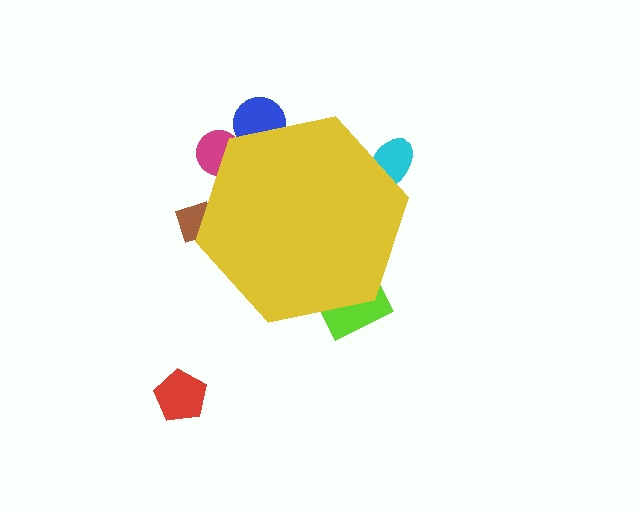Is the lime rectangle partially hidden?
Yes, the lime rectangle is partially hidden behind the yellow hexagon.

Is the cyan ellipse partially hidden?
Yes, the cyan ellipse is partially hidden behind the yellow hexagon.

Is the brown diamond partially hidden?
Yes, the brown diamond is partially hidden behind the yellow hexagon.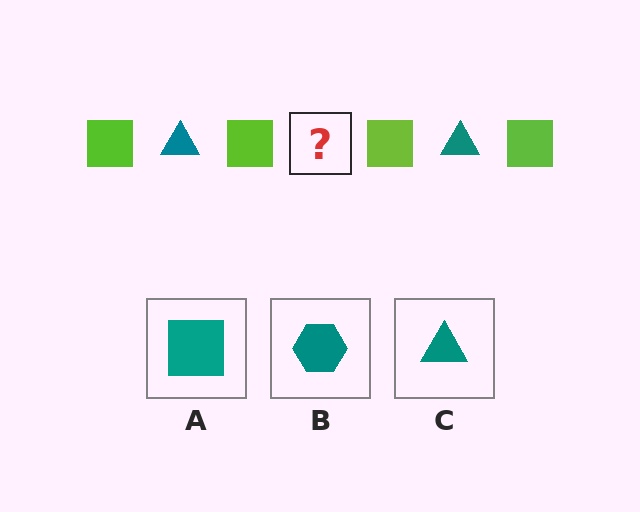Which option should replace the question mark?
Option C.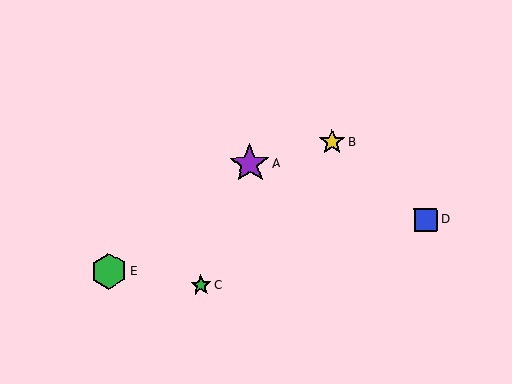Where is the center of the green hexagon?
The center of the green hexagon is at (109, 272).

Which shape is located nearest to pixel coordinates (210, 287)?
The green star (labeled C) at (201, 285) is nearest to that location.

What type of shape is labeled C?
Shape C is a green star.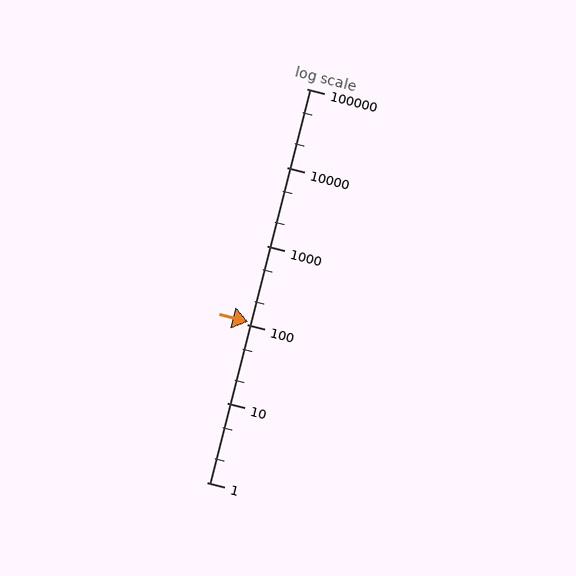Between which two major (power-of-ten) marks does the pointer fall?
The pointer is between 100 and 1000.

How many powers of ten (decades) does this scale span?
The scale spans 5 decades, from 1 to 100000.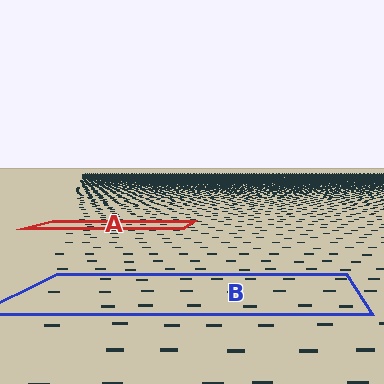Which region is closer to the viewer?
Region B is closer. The texture elements there are larger and more spread out.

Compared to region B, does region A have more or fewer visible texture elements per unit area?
Region A has more texture elements per unit area — they are packed more densely because it is farther away.